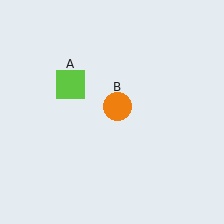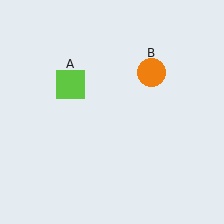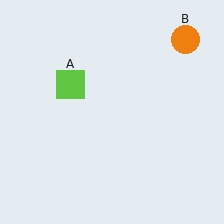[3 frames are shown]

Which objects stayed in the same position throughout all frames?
Lime square (object A) remained stationary.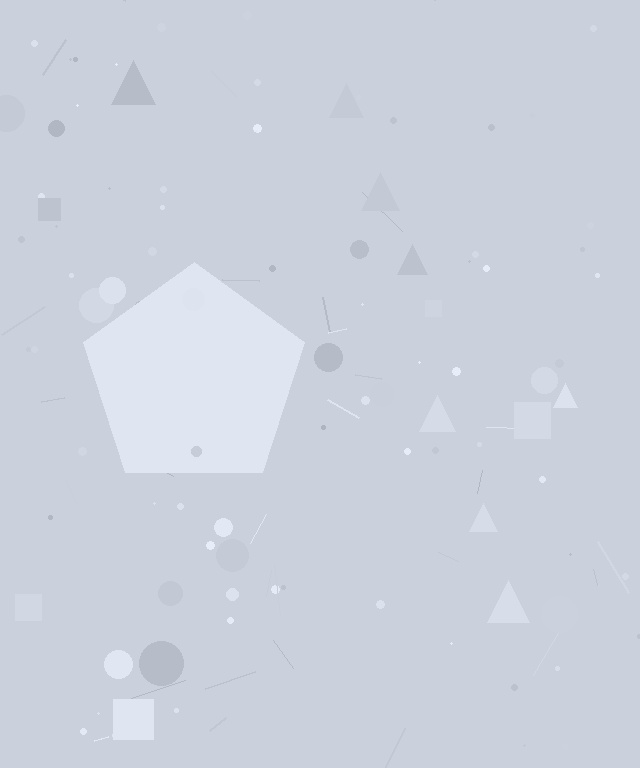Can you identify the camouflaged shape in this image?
The camouflaged shape is a pentagon.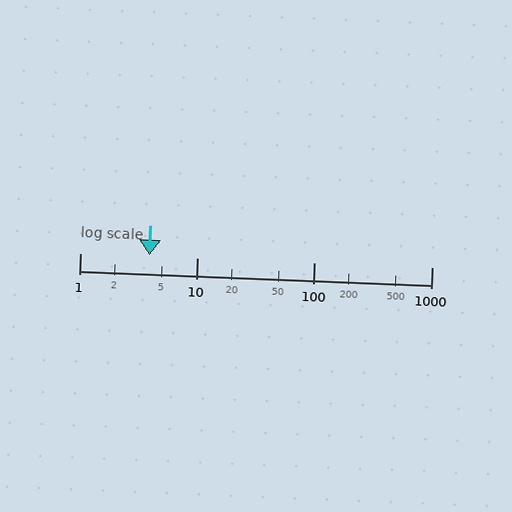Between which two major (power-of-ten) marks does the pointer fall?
The pointer is between 1 and 10.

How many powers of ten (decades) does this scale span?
The scale spans 3 decades, from 1 to 1000.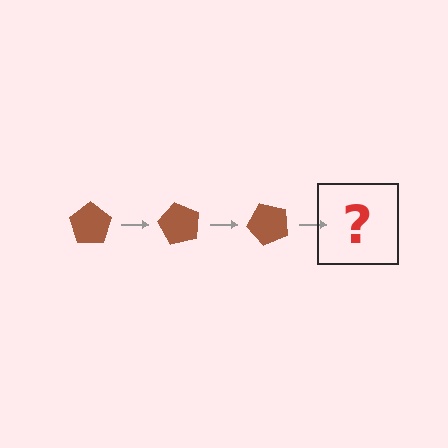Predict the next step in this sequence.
The next step is a brown pentagon rotated 180 degrees.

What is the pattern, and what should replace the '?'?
The pattern is that the pentagon rotates 60 degrees each step. The '?' should be a brown pentagon rotated 180 degrees.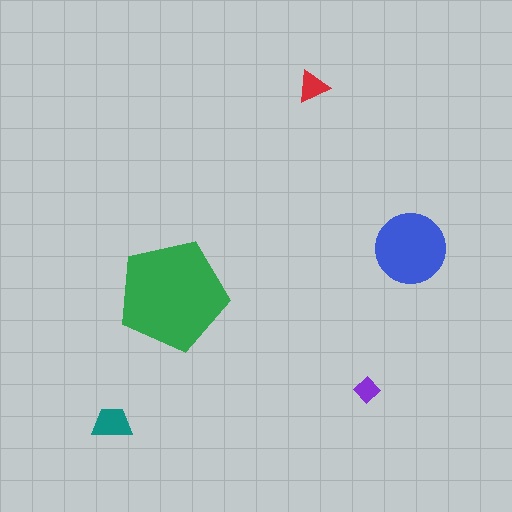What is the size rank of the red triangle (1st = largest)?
4th.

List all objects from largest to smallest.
The green pentagon, the blue circle, the teal trapezoid, the red triangle, the purple diamond.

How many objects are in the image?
There are 5 objects in the image.